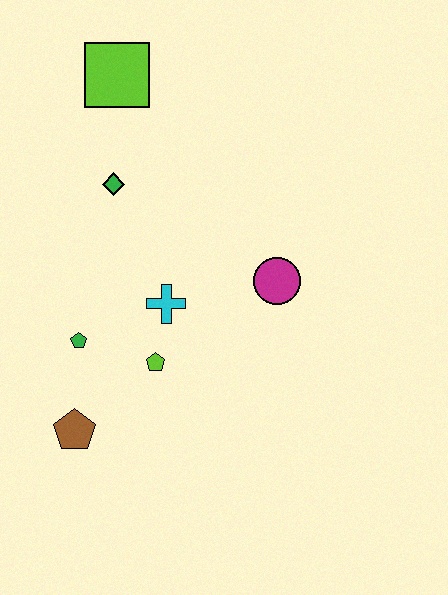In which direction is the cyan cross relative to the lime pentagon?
The cyan cross is above the lime pentagon.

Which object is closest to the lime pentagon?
The cyan cross is closest to the lime pentagon.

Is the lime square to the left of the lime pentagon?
Yes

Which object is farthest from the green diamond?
The brown pentagon is farthest from the green diamond.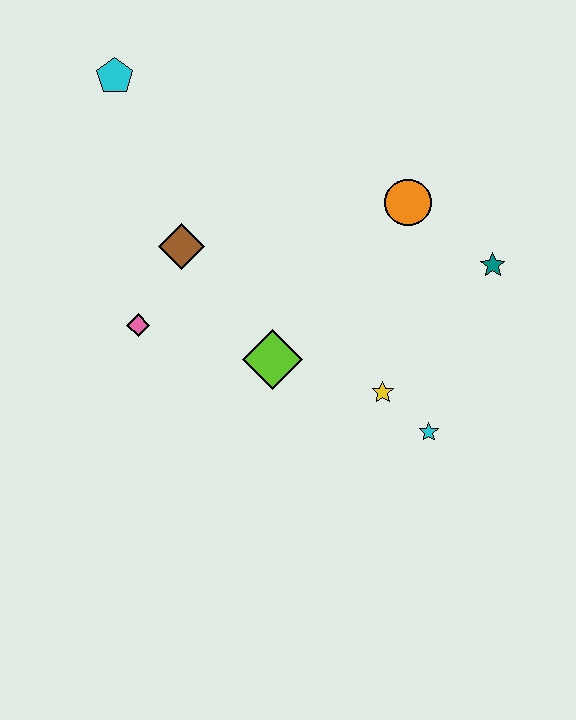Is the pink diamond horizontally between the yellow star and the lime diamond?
No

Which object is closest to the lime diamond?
The yellow star is closest to the lime diamond.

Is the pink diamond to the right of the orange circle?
No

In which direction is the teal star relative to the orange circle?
The teal star is to the right of the orange circle.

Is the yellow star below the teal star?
Yes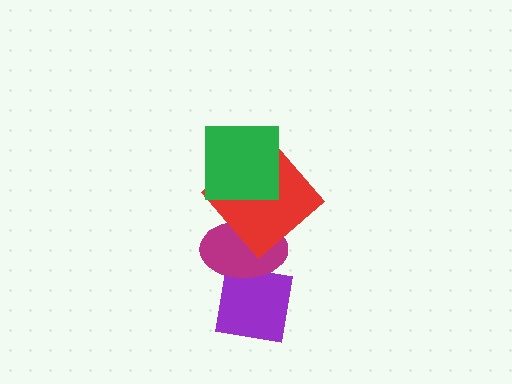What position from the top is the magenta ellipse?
The magenta ellipse is 3rd from the top.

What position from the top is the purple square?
The purple square is 4th from the top.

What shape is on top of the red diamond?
The green square is on top of the red diamond.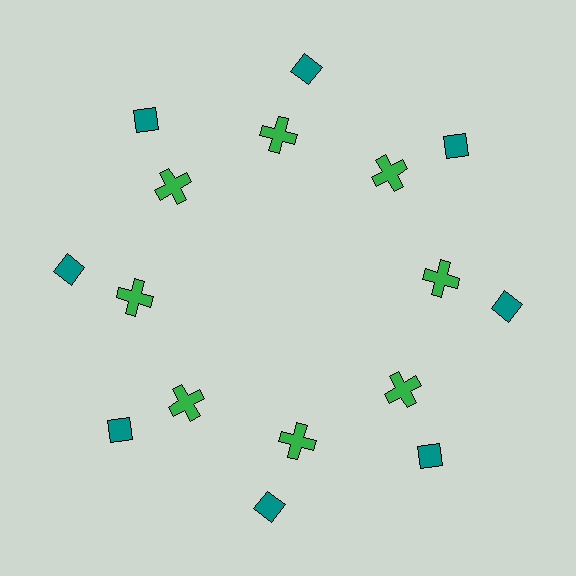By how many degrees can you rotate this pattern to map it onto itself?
The pattern maps onto itself every 45 degrees of rotation.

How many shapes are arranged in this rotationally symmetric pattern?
There are 16 shapes, arranged in 8 groups of 2.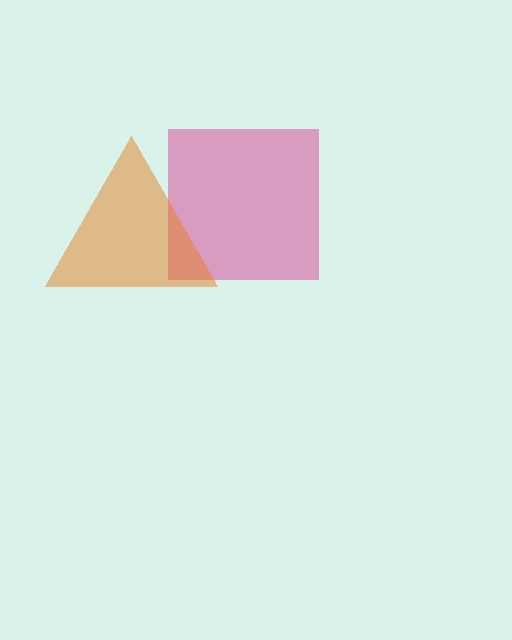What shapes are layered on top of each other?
The layered shapes are: a magenta square, an orange triangle.